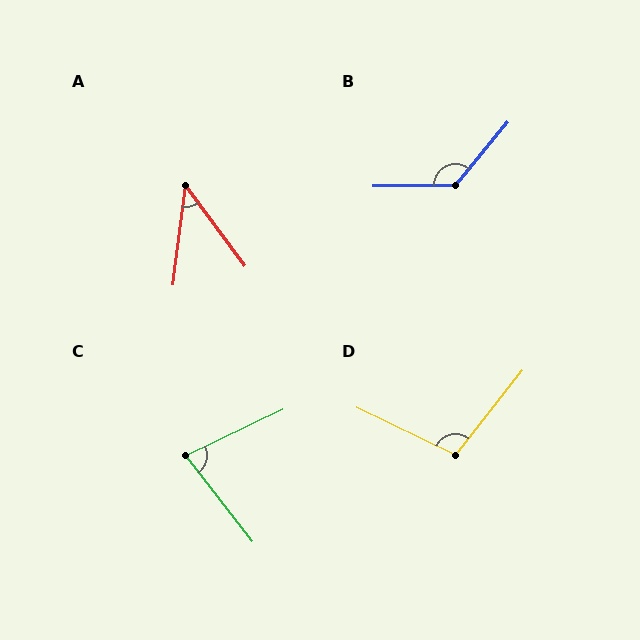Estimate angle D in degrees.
Approximately 102 degrees.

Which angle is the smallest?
A, at approximately 44 degrees.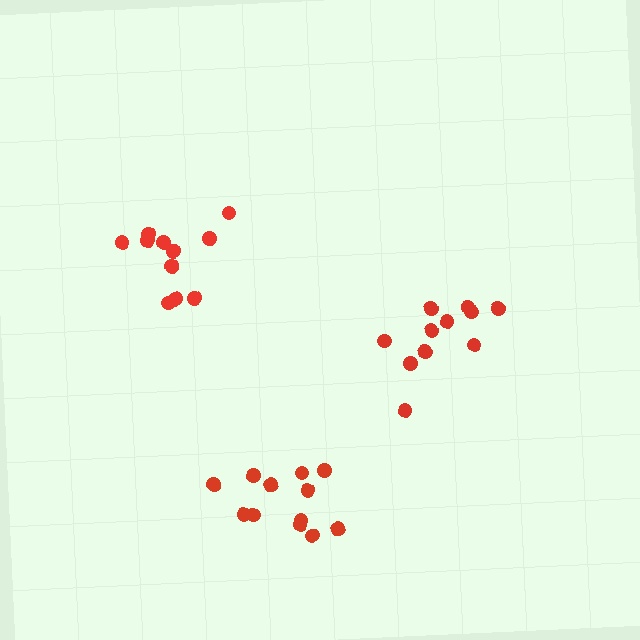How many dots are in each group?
Group 1: 12 dots, Group 2: 11 dots, Group 3: 11 dots (34 total).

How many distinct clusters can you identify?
There are 3 distinct clusters.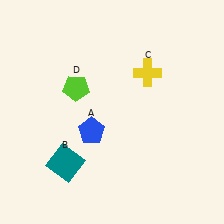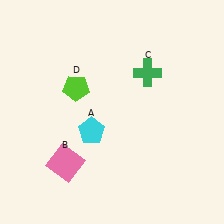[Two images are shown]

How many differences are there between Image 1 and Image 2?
There are 3 differences between the two images.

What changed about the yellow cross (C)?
In Image 1, C is yellow. In Image 2, it changed to green.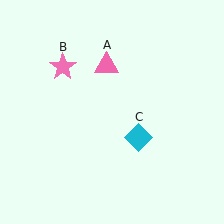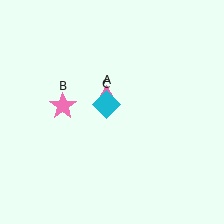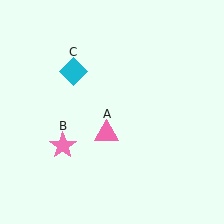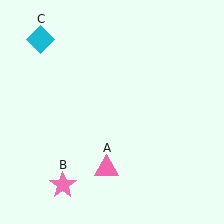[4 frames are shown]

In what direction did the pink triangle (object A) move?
The pink triangle (object A) moved down.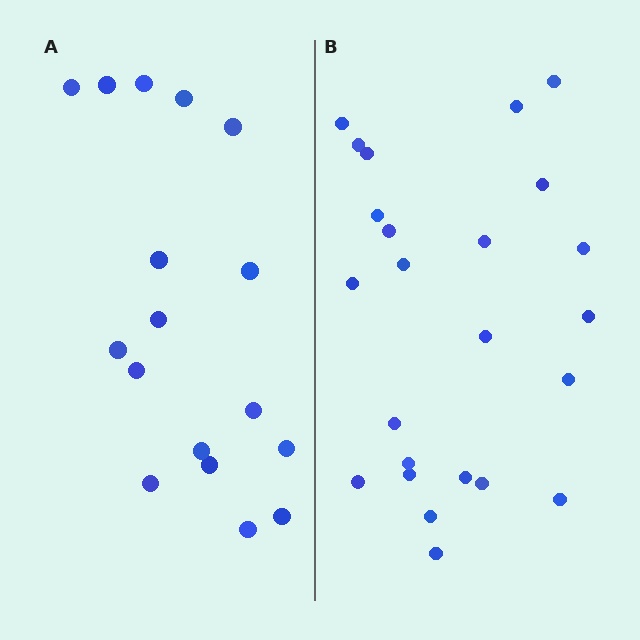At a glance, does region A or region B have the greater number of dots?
Region B (the right region) has more dots.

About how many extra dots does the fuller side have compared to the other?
Region B has roughly 8 or so more dots than region A.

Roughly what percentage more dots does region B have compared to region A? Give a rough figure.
About 40% more.